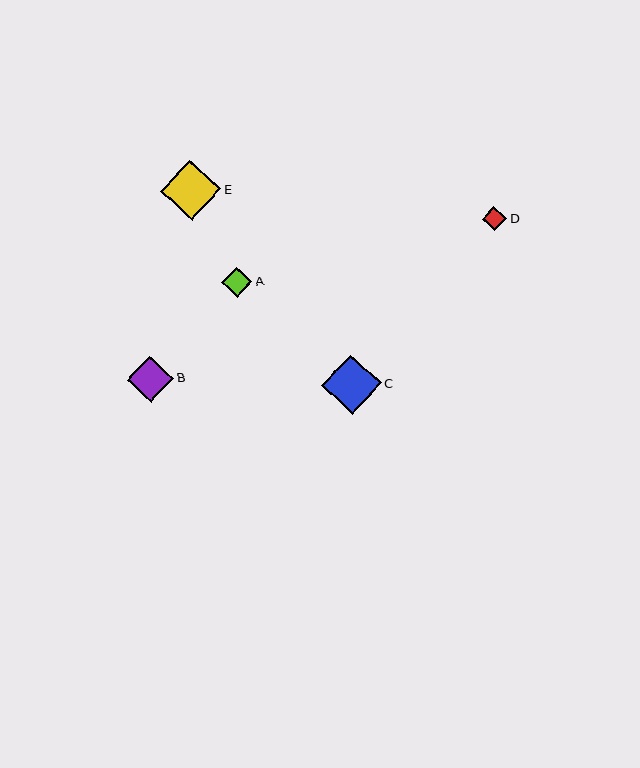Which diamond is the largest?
Diamond E is the largest with a size of approximately 60 pixels.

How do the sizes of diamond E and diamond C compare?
Diamond E and diamond C are approximately the same size.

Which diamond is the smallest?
Diamond D is the smallest with a size of approximately 24 pixels.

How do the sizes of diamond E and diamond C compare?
Diamond E and diamond C are approximately the same size.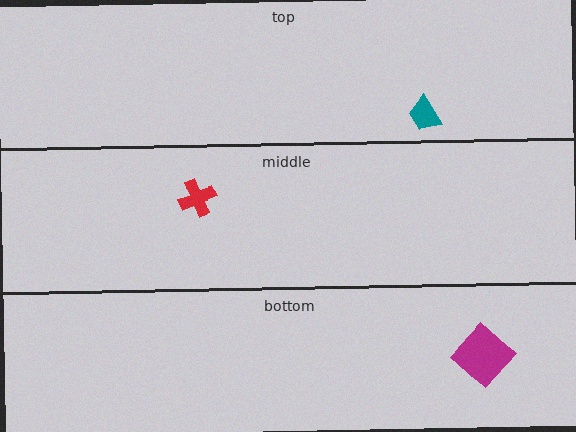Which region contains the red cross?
The middle region.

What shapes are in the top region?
The teal trapezoid.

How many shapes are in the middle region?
1.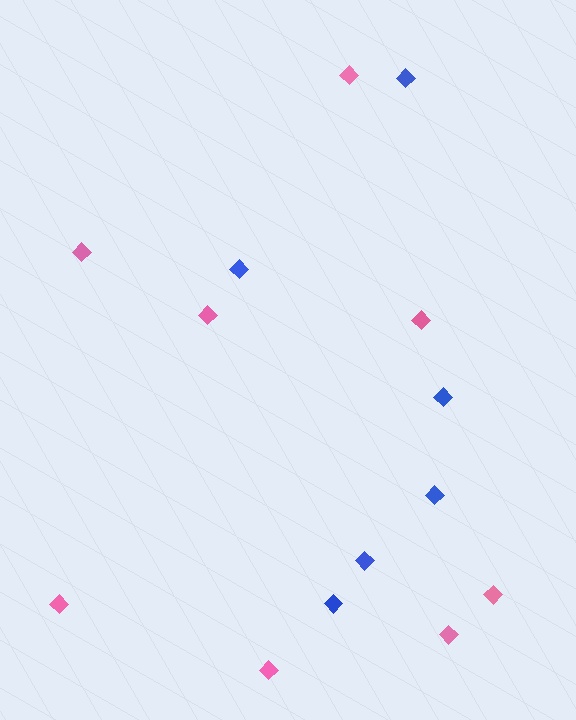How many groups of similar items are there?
There are 2 groups: one group of blue diamonds (6) and one group of pink diamonds (8).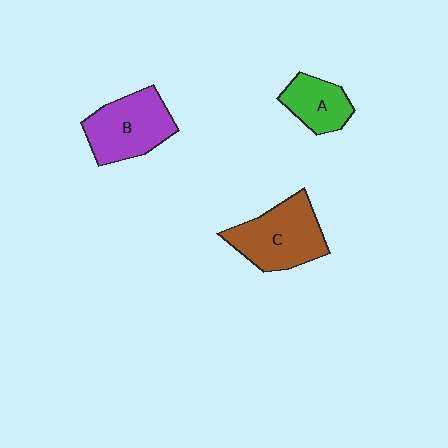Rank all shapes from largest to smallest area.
From largest to smallest: C (brown), B (purple), A (green).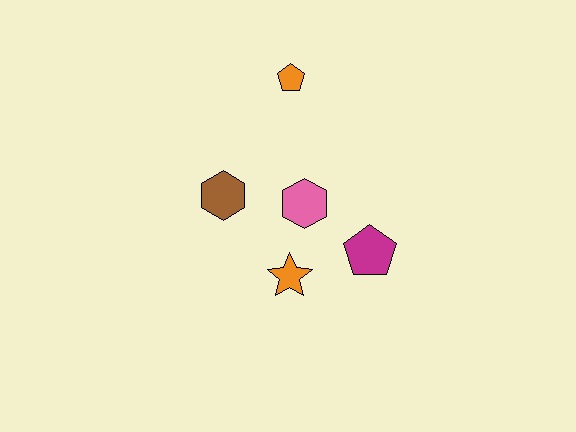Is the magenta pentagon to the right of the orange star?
Yes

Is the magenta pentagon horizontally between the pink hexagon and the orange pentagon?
No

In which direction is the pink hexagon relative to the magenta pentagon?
The pink hexagon is to the left of the magenta pentagon.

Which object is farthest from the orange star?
The orange pentagon is farthest from the orange star.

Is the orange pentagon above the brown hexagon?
Yes